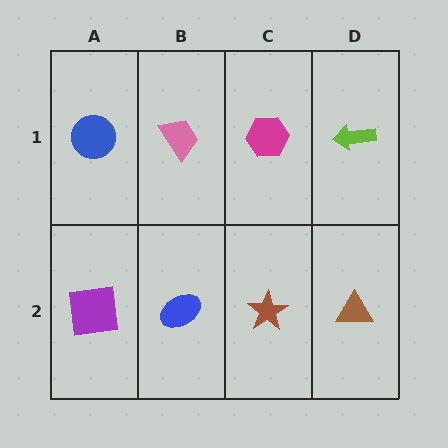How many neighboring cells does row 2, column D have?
2.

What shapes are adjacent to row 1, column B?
A blue ellipse (row 2, column B), a blue circle (row 1, column A), a magenta hexagon (row 1, column C).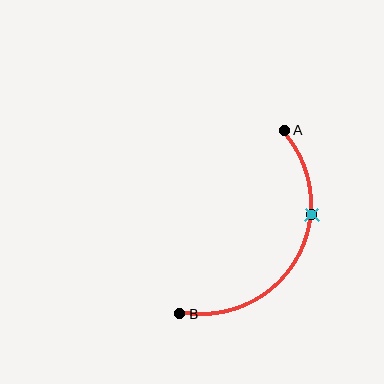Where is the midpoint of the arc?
The arc midpoint is the point on the curve farthest from the straight line joining A and B. It sits to the right of that line.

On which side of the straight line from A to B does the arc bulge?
The arc bulges to the right of the straight line connecting A and B.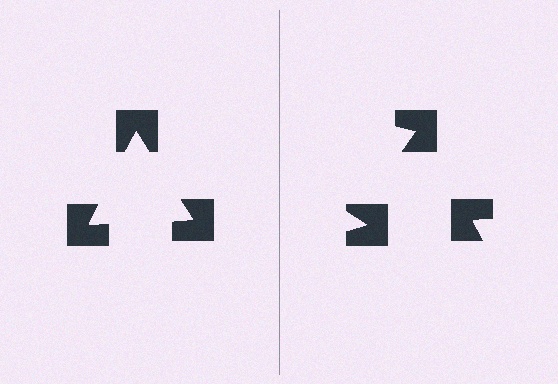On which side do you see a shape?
An illusory triangle appears on the left side. On the right side the wedge cuts are rotated, so no coherent shape forms.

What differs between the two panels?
The notched squares are positioned identically on both sides; only the wedge orientations differ. On the left they align to a triangle; on the right they are misaligned.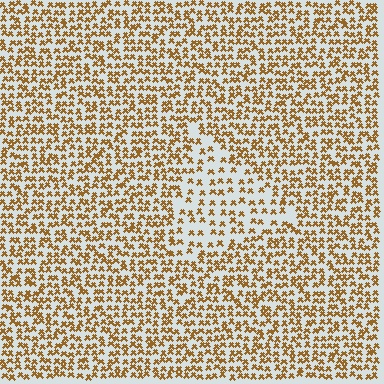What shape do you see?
I see a triangle.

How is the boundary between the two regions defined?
The boundary is defined by a change in element density (approximately 1.8x ratio). All elements are the same color, size, and shape.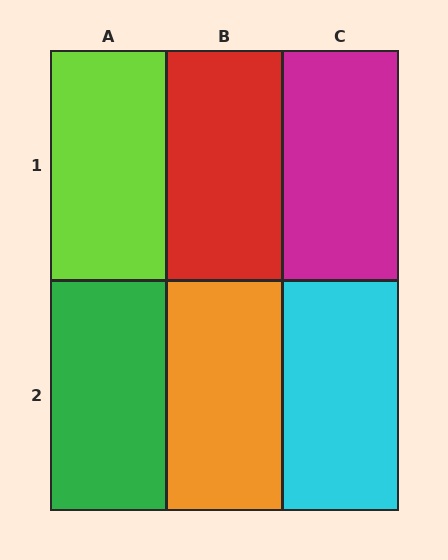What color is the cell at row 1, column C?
Magenta.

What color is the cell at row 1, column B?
Red.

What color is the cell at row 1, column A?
Lime.